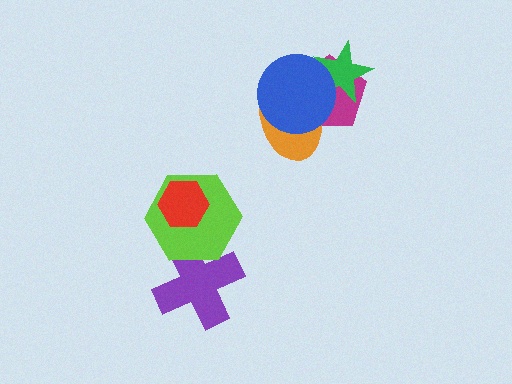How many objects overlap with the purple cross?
1 object overlaps with the purple cross.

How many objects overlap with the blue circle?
3 objects overlap with the blue circle.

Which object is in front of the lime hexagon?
The red hexagon is in front of the lime hexagon.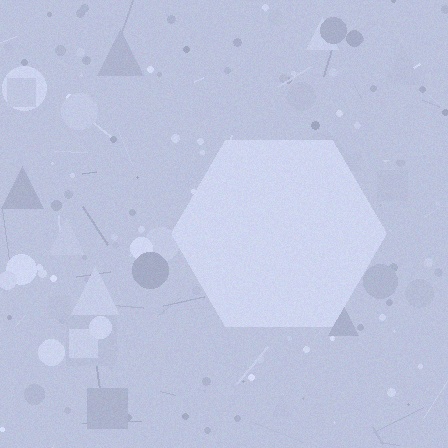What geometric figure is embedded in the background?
A hexagon is embedded in the background.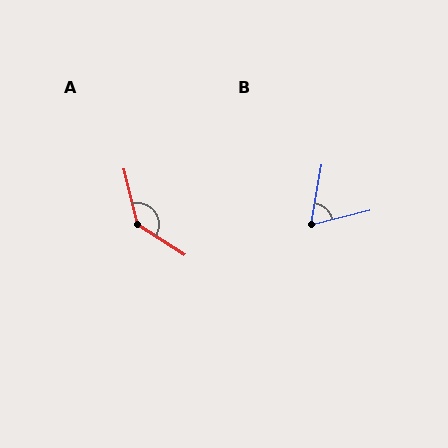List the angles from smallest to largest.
B (66°), A (137°).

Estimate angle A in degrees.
Approximately 137 degrees.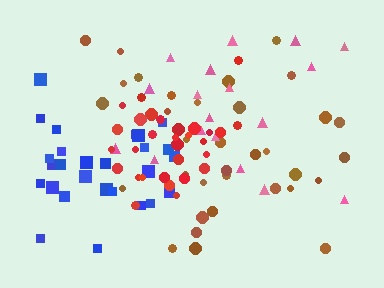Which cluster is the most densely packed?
Red.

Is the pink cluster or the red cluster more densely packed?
Red.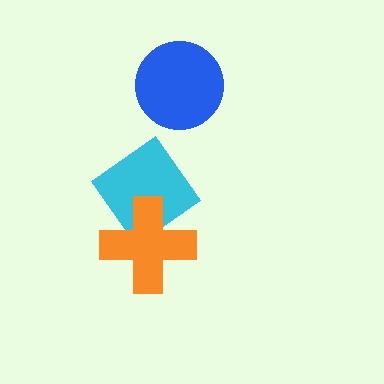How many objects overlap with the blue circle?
0 objects overlap with the blue circle.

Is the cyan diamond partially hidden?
Yes, it is partially covered by another shape.